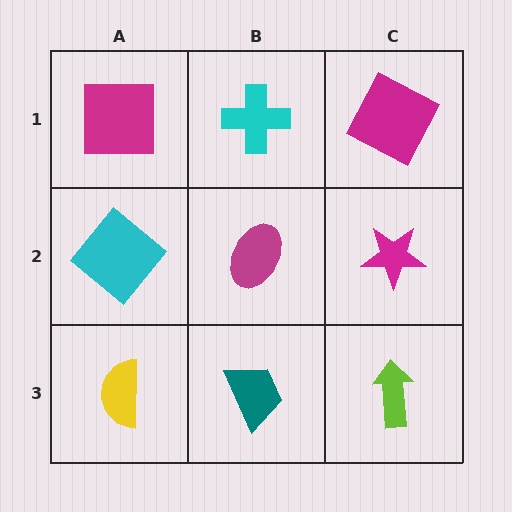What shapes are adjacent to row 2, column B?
A cyan cross (row 1, column B), a teal trapezoid (row 3, column B), a cyan diamond (row 2, column A), a magenta star (row 2, column C).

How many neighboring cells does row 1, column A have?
2.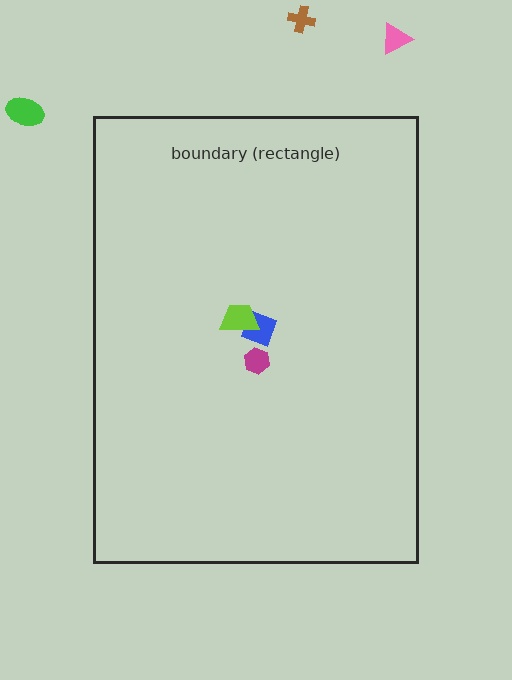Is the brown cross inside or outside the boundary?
Outside.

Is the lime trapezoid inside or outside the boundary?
Inside.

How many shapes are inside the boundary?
3 inside, 3 outside.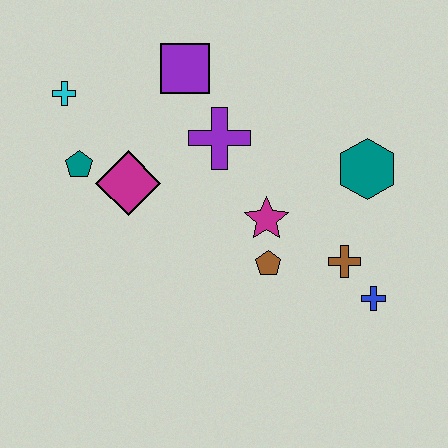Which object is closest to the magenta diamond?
The teal pentagon is closest to the magenta diamond.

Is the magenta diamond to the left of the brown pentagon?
Yes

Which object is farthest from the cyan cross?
The blue cross is farthest from the cyan cross.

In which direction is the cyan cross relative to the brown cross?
The cyan cross is to the left of the brown cross.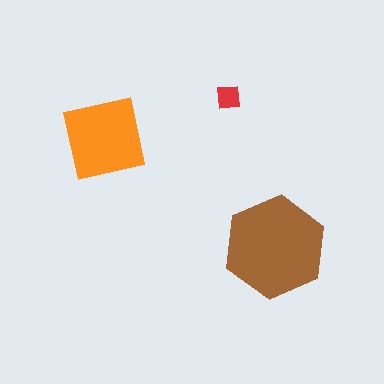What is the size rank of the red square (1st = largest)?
3rd.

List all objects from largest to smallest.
The brown hexagon, the orange square, the red square.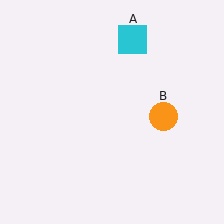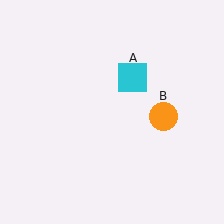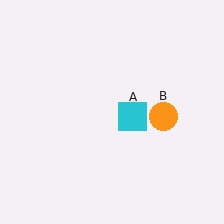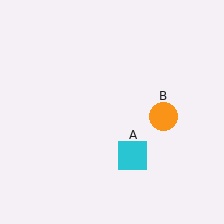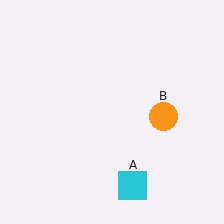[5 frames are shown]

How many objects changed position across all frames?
1 object changed position: cyan square (object A).